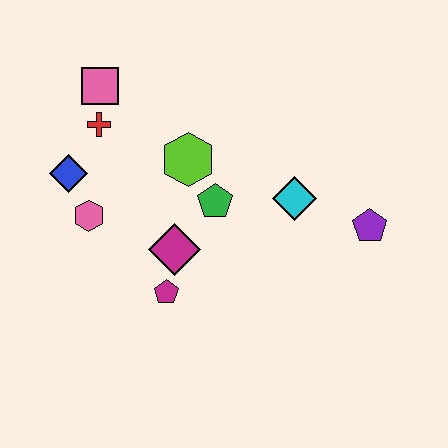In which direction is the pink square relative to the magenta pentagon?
The pink square is above the magenta pentagon.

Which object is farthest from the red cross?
The purple pentagon is farthest from the red cross.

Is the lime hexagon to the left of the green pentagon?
Yes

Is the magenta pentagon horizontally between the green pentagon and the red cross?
Yes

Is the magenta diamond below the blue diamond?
Yes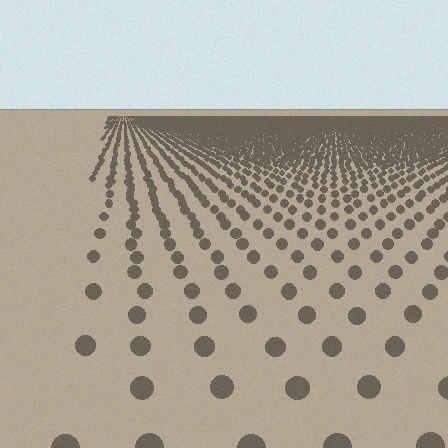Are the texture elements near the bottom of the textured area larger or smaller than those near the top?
Larger. Near the bottom, elements are closer to the viewer and appear at a bigger on-screen size.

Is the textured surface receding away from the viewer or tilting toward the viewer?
The surface is receding away from the viewer. Texture elements get smaller and denser toward the top.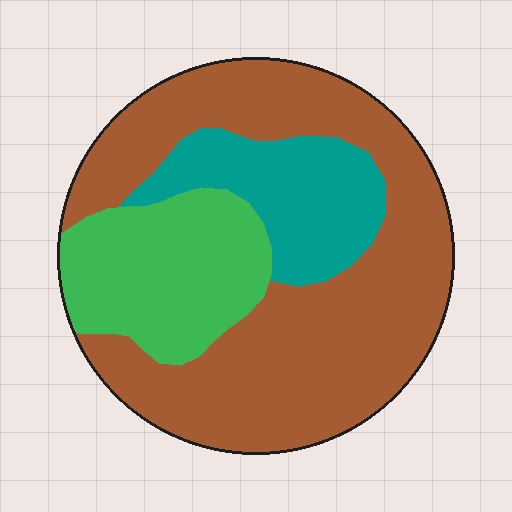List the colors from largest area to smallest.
From largest to smallest: brown, green, teal.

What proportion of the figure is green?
Green takes up about one quarter (1/4) of the figure.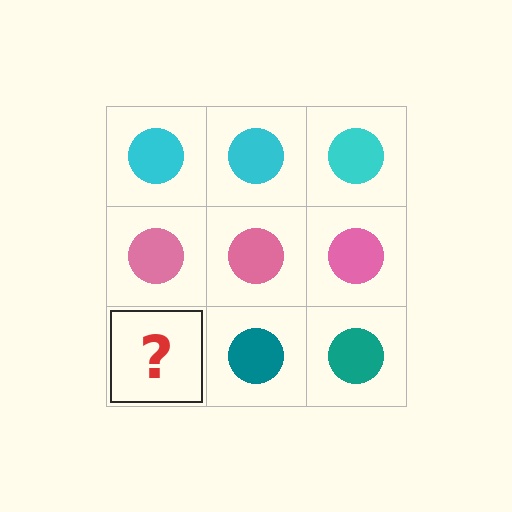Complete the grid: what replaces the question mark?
The question mark should be replaced with a teal circle.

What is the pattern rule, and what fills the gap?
The rule is that each row has a consistent color. The gap should be filled with a teal circle.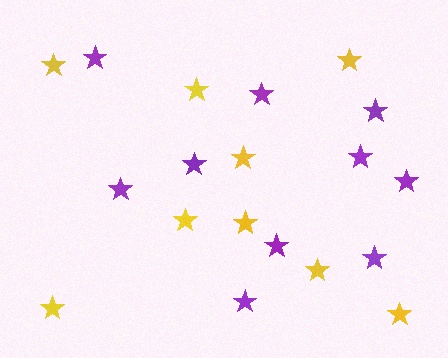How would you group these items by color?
There are 2 groups: one group of yellow stars (9) and one group of purple stars (10).